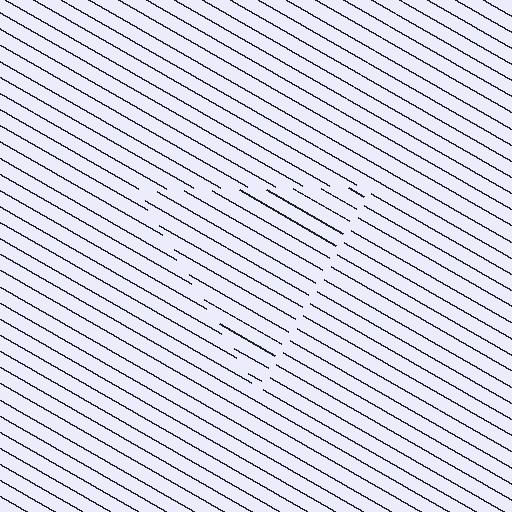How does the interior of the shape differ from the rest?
The interior of the shape contains the same grating, shifted by half a period — the contour is defined by the phase discontinuity where line-ends from the inner and outer gratings abut.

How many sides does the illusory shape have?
3 sides — the line-ends trace a triangle.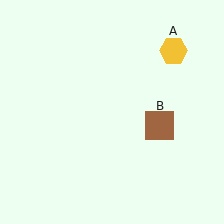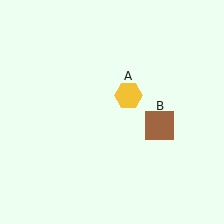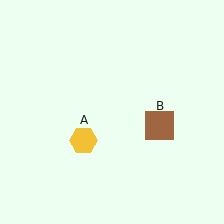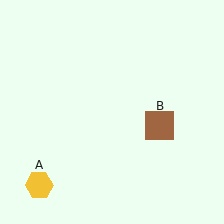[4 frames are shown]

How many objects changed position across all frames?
1 object changed position: yellow hexagon (object A).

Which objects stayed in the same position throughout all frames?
Brown square (object B) remained stationary.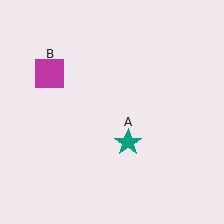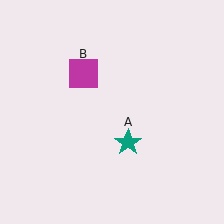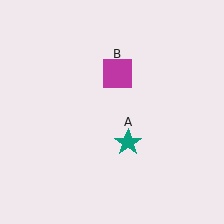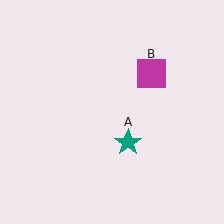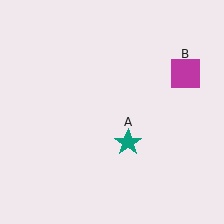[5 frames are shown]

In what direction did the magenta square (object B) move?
The magenta square (object B) moved right.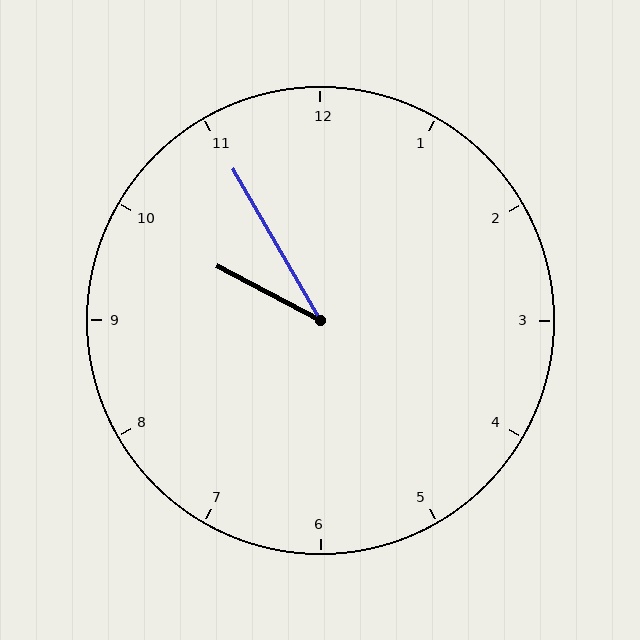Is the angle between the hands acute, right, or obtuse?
It is acute.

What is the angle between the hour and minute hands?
Approximately 32 degrees.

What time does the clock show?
9:55.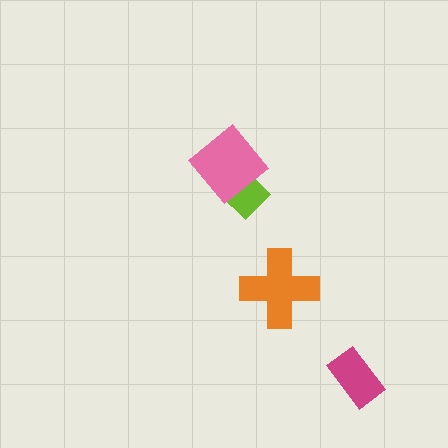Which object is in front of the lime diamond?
The pink diamond is in front of the lime diamond.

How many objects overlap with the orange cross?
0 objects overlap with the orange cross.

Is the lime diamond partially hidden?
Yes, it is partially covered by another shape.